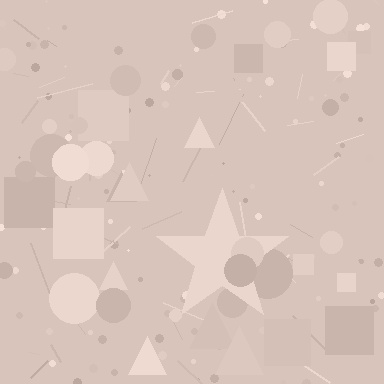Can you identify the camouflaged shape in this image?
The camouflaged shape is a star.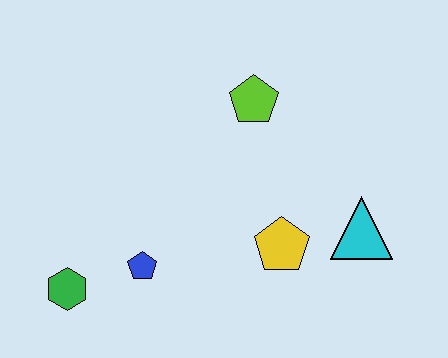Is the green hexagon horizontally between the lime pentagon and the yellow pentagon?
No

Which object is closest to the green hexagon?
The blue pentagon is closest to the green hexagon.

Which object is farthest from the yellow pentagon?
The green hexagon is farthest from the yellow pentagon.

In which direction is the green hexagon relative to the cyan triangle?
The green hexagon is to the left of the cyan triangle.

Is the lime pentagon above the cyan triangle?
Yes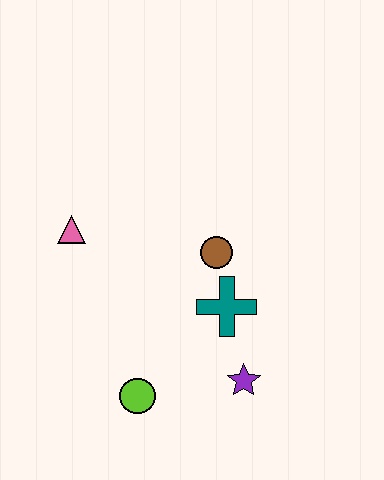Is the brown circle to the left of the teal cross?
Yes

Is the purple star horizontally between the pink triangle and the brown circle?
No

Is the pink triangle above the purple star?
Yes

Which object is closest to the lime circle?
The purple star is closest to the lime circle.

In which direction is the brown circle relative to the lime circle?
The brown circle is above the lime circle.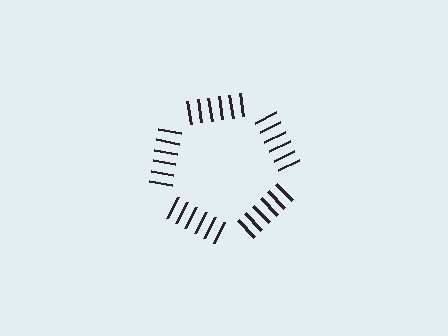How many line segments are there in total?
30 — 6 along each of the 5 edges.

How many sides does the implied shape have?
5 sides — the line-ends trace a pentagon.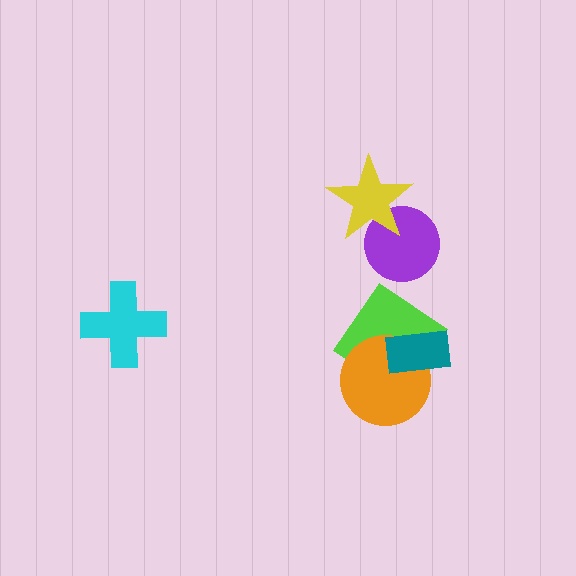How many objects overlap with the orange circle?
2 objects overlap with the orange circle.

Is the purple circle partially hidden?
Yes, it is partially covered by another shape.